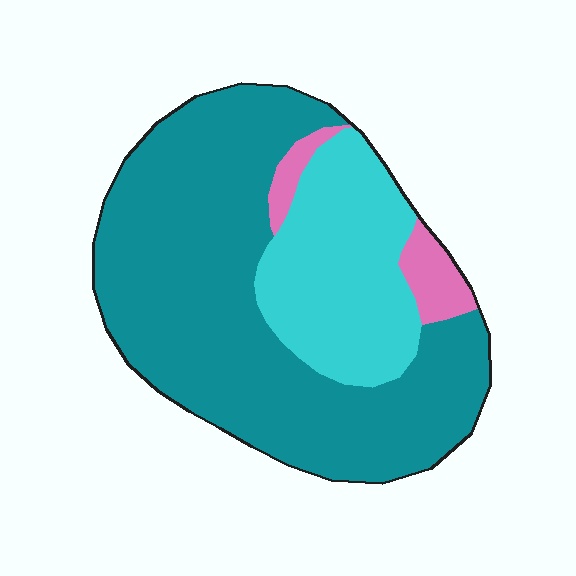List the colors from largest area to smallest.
From largest to smallest: teal, cyan, pink.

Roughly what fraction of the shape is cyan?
Cyan covers 26% of the shape.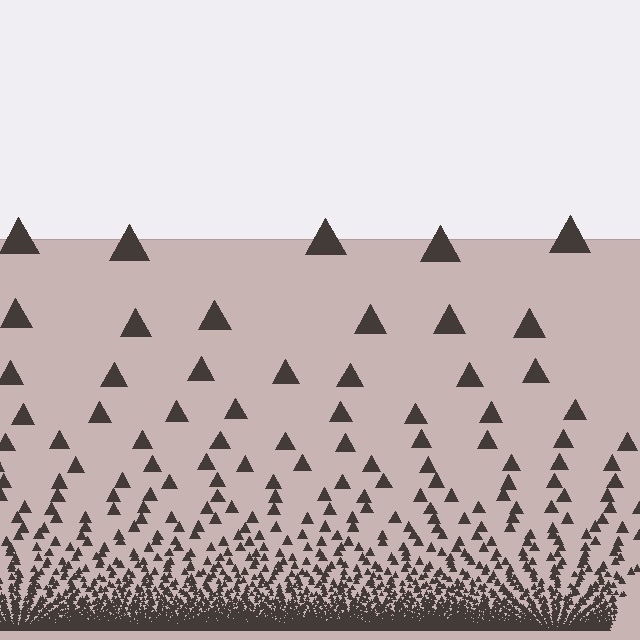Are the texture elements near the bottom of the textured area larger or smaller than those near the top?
Smaller. The gradient is inverted — elements near the bottom are smaller and denser.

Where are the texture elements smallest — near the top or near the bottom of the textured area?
Near the bottom.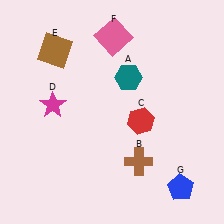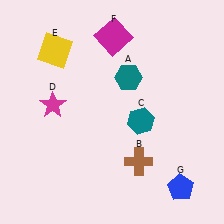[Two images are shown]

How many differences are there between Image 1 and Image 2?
There are 3 differences between the two images.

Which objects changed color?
C changed from red to teal. E changed from brown to yellow. F changed from pink to magenta.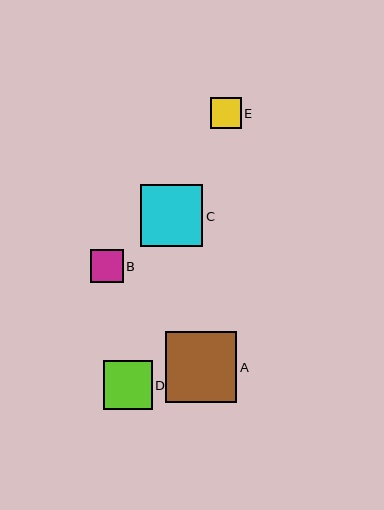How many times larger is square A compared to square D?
Square A is approximately 1.5 times the size of square D.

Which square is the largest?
Square A is the largest with a size of approximately 71 pixels.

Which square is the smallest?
Square E is the smallest with a size of approximately 31 pixels.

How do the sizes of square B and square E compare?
Square B and square E are approximately the same size.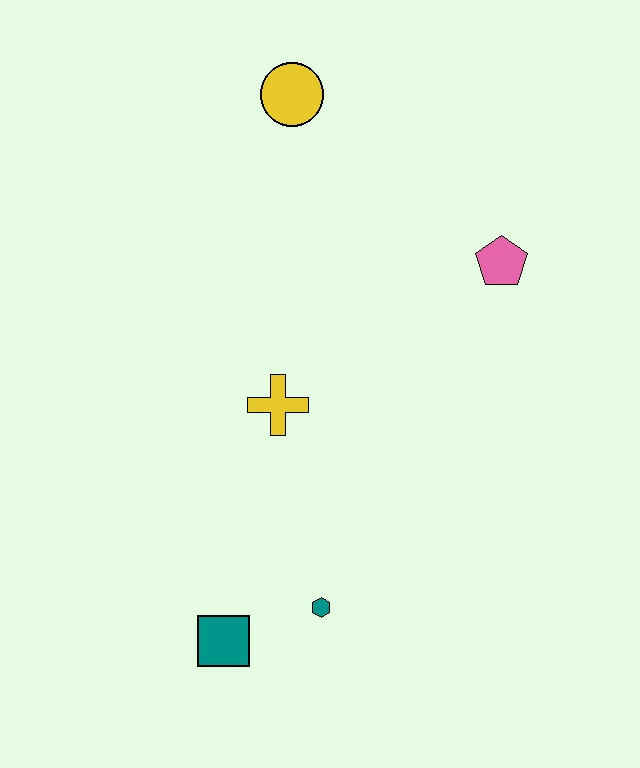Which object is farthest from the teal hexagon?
The yellow circle is farthest from the teal hexagon.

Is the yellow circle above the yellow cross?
Yes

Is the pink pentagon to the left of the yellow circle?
No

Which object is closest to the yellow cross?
The teal hexagon is closest to the yellow cross.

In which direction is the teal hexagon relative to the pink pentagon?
The teal hexagon is below the pink pentagon.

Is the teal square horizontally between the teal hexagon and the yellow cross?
No